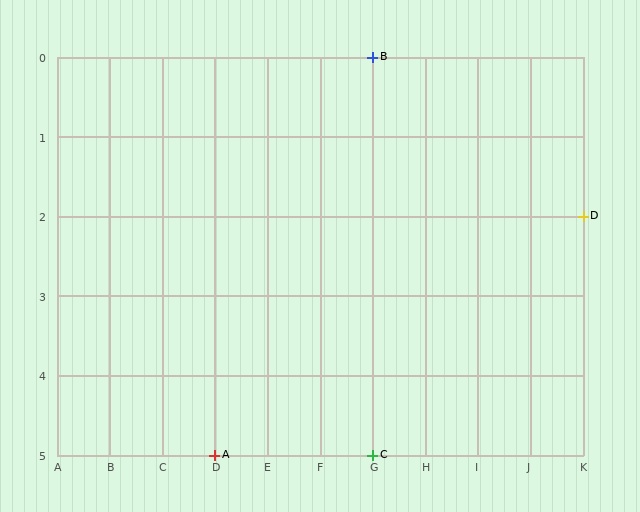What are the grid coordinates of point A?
Point A is at grid coordinates (D, 5).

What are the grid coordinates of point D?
Point D is at grid coordinates (K, 2).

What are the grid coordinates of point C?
Point C is at grid coordinates (G, 5).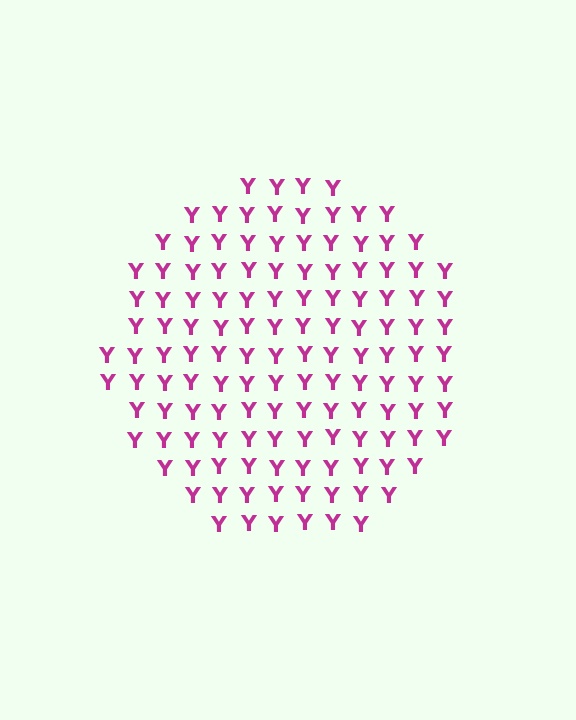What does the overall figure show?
The overall figure shows a circle.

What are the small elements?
The small elements are letter Y's.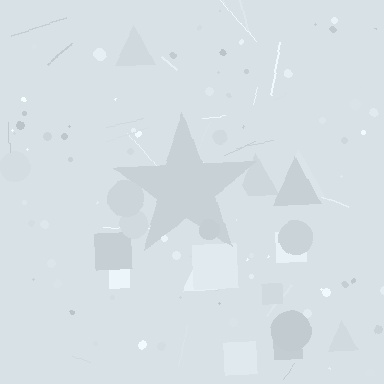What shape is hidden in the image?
A star is hidden in the image.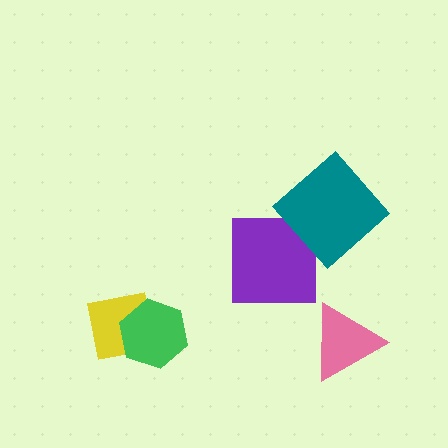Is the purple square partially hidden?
No, no other shape covers it.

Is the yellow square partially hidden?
Yes, it is partially covered by another shape.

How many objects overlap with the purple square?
0 objects overlap with the purple square.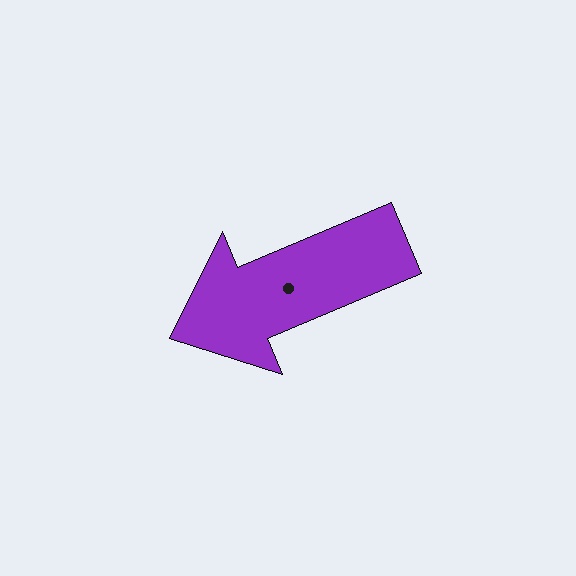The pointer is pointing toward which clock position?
Roughly 8 o'clock.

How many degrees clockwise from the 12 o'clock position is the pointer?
Approximately 247 degrees.